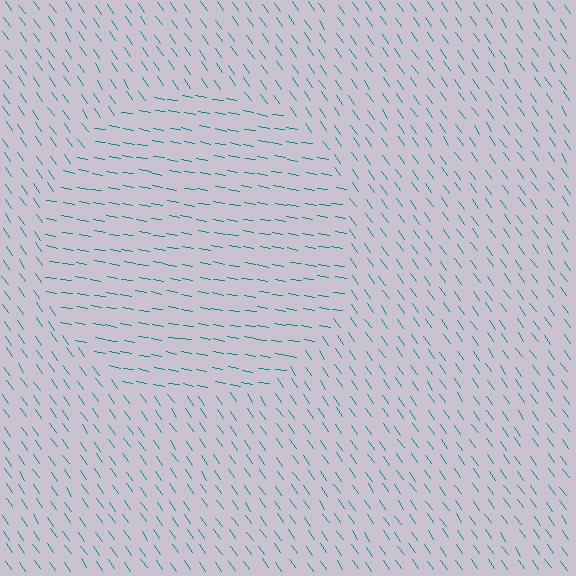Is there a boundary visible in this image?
Yes, there is a texture boundary formed by a change in line orientation.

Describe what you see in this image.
The image is filled with small teal line segments. A circle region in the image has lines oriented differently from the surrounding lines, creating a visible texture boundary.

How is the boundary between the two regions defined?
The boundary is defined purely by a change in line orientation (approximately 45 degrees difference). All lines are the same color and thickness.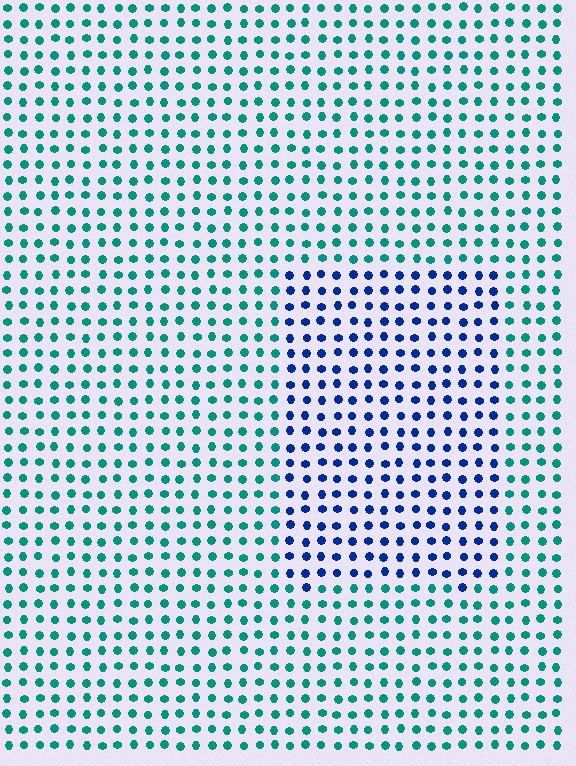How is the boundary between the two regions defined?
The boundary is defined purely by a slight shift in hue (about 52 degrees). Spacing, size, and orientation are identical on both sides.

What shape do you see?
I see a rectangle.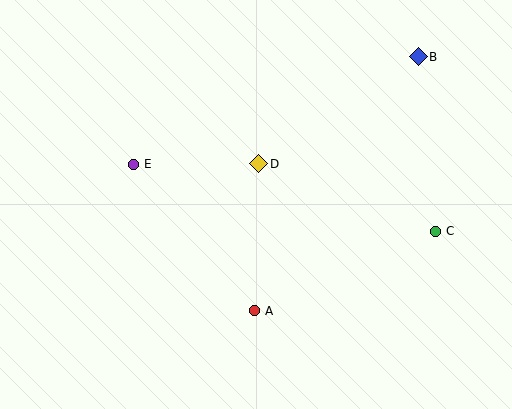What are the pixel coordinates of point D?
Point D is at (259, 164).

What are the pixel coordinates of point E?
Point E is at (133, 164).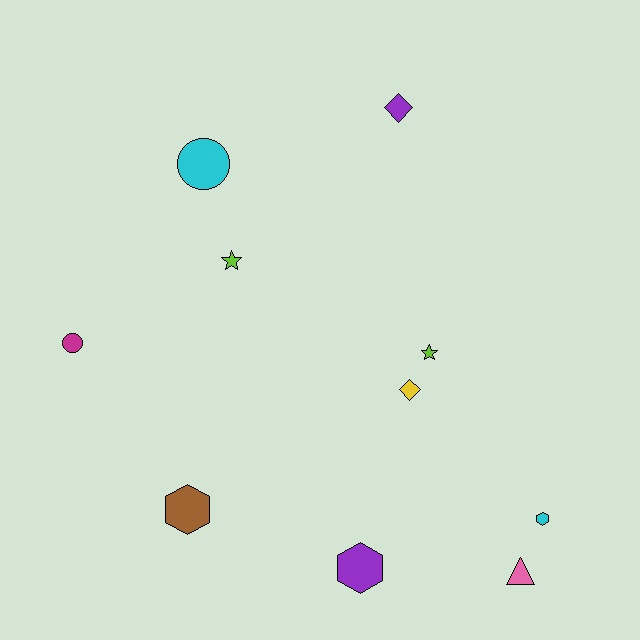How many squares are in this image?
There are no squares.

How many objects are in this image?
There are 10 objects.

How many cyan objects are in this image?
There are 2 cyan objects.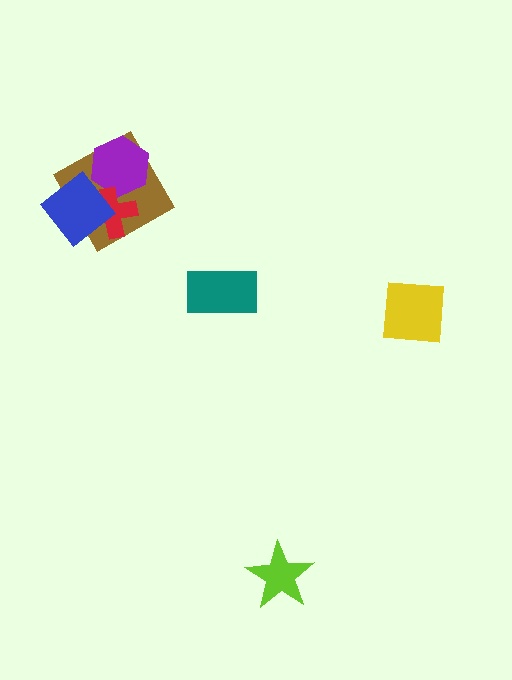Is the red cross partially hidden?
Yes, it is partially covered by another shape.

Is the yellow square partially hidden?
No, no other shape covers it.